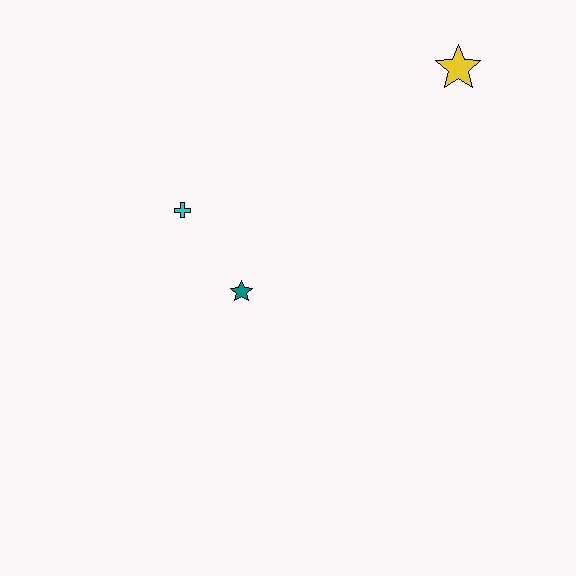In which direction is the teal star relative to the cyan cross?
The teal star is below the cyan cross.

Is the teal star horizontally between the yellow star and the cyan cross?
Yes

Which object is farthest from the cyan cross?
The yellow star is farthest from the cyan cross.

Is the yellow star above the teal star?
Yes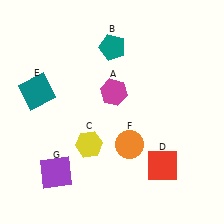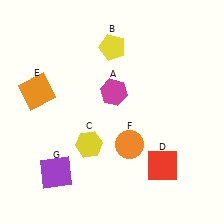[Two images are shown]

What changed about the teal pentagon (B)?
In Image 1, B is teal. In Image 2, it changed to yellow.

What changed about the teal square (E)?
In Image 1, E is teal. In Image 2, it changed to orange.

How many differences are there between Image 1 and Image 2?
There are 2 differences between the two images.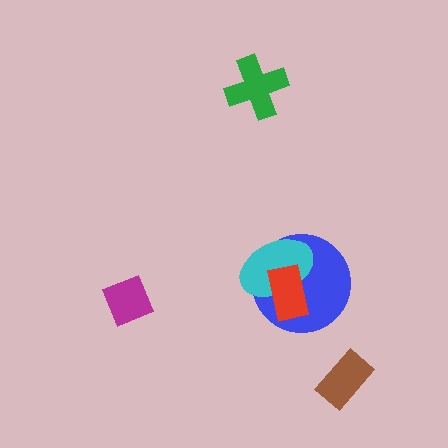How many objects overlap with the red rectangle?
2 objects overlap with the red rectangle.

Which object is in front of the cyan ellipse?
The red rectangle is in front of the cyan ellipse.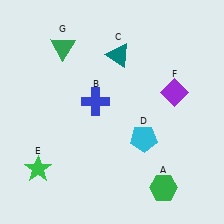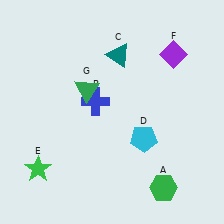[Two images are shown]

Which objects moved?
The objects that moved are: the purple diamond (F), the green triangle (G).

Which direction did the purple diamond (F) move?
The purple diamond (F) moved up.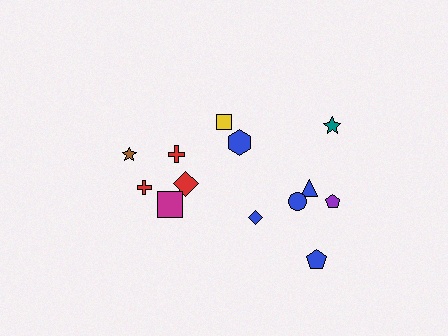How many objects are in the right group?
There are 8 objects.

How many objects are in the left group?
There are 5 objects.